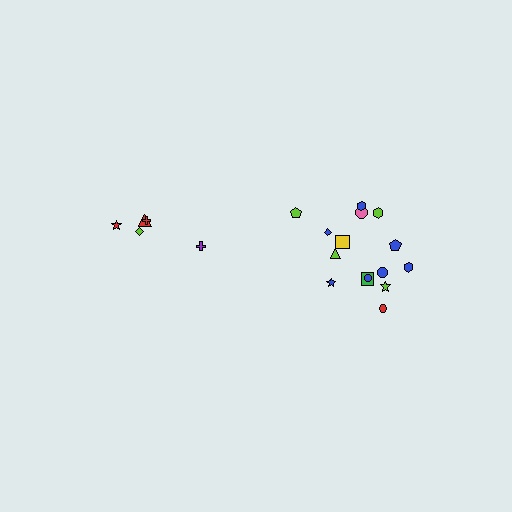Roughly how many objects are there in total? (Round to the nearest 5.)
Roughly 20 objects in total.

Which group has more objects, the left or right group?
The right group.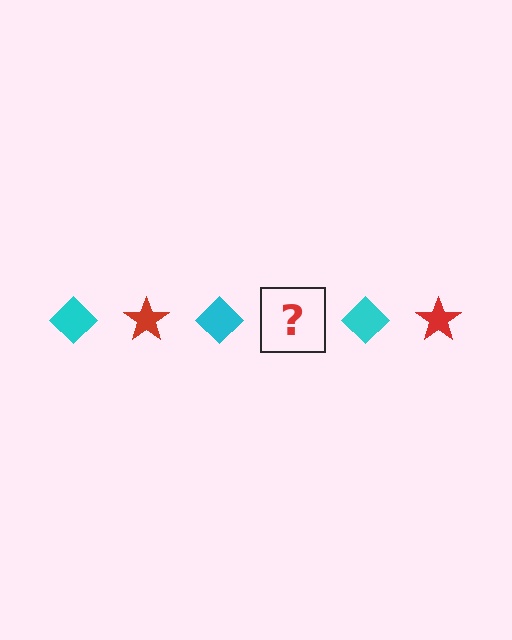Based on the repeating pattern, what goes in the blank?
The blank should be a red star.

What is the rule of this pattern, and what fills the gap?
The rule is that the pattern alternates between cyan diamond and red star. The gap should be filled with a red star.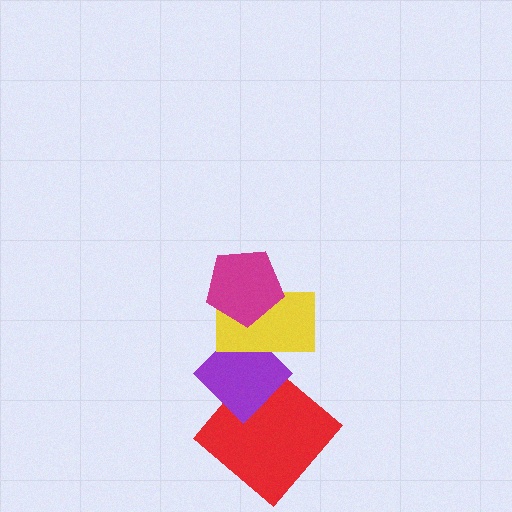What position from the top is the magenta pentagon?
The magenta pentagon is 1st from the top.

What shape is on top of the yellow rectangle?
The magenta pentagon is on top of the yellow rectangle.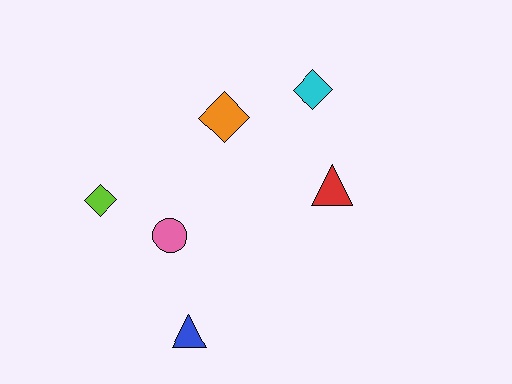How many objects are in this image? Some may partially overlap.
There are 6 objects.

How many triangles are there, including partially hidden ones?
There are 2 triangles.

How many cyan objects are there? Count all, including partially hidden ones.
There is 1 cyan object.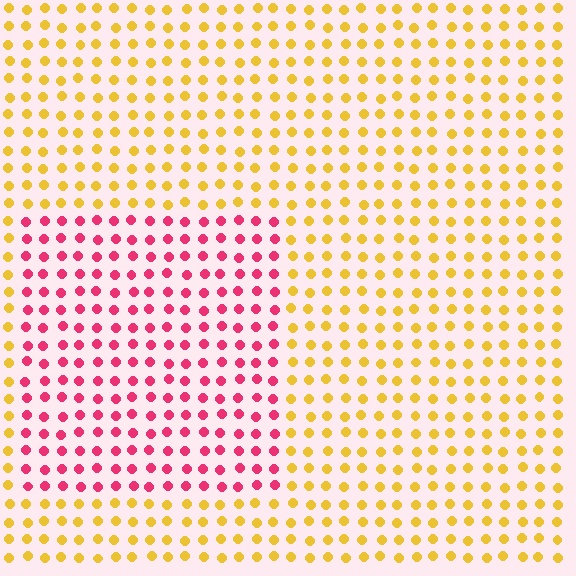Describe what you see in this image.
The image is filled with small yellow elements in a uniform arrangement. A rectangle-shaped region is visible where the elements are tinted to a slightly different hue, forming a subtle color boundary.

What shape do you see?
I see a rectangle.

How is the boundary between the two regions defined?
The boundary is defined purely by a slight shift in hue (about 68 degrees). Spacing, size, and orientation are identical on both sides.